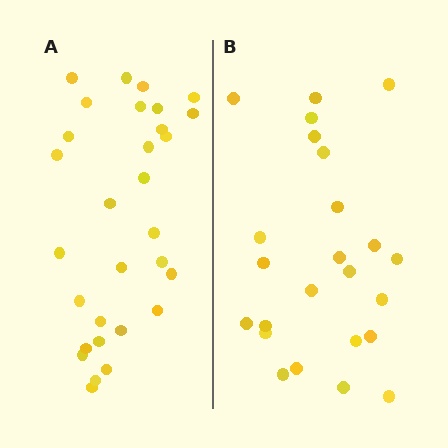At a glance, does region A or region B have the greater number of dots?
Region A (the left region) has more dots.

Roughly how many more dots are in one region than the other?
Region A has about 6 more dots than region B.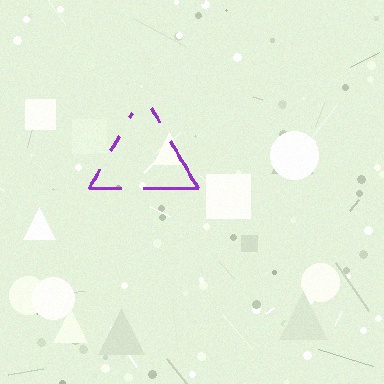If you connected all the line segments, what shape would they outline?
They would outline a triangle.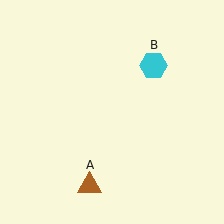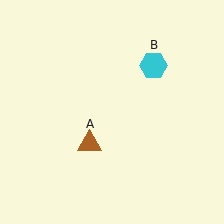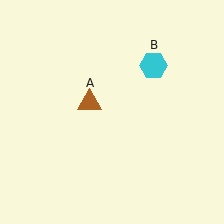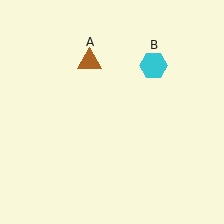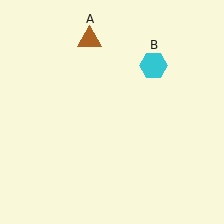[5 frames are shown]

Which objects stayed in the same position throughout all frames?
Cyan hexagon (object B) remained stationary.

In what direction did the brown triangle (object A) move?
The brown triangle (object A) moved up.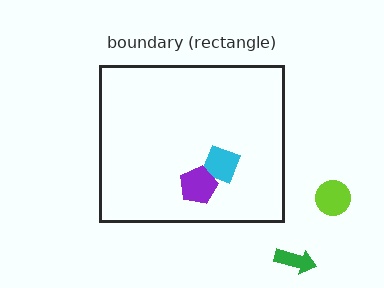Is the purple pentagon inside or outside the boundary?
Inside.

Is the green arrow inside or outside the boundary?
Outside.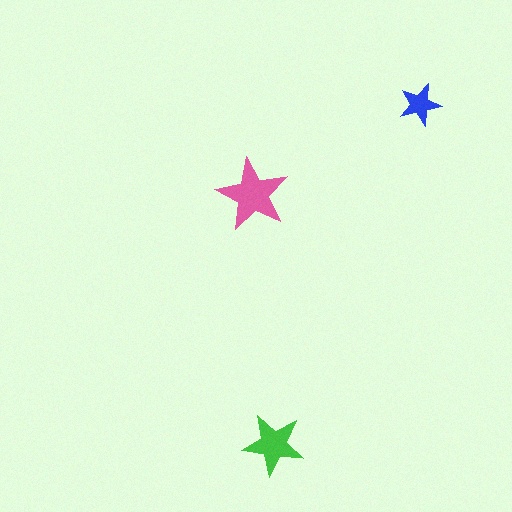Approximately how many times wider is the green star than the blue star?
About 1.5 times wider.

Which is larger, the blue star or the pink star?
The pink one.